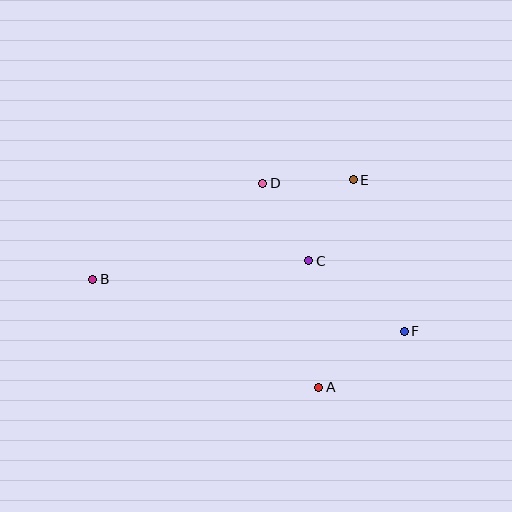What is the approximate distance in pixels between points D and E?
The distance between D and E is approximately 91 pixels.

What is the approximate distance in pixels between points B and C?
The distance between B and C is approximately 217 pixels.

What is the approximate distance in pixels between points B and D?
The distance between B and D is approximately 195 pixels.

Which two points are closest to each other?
Points C and D are closest to each other.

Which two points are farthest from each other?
Points B and F are farthest from each other.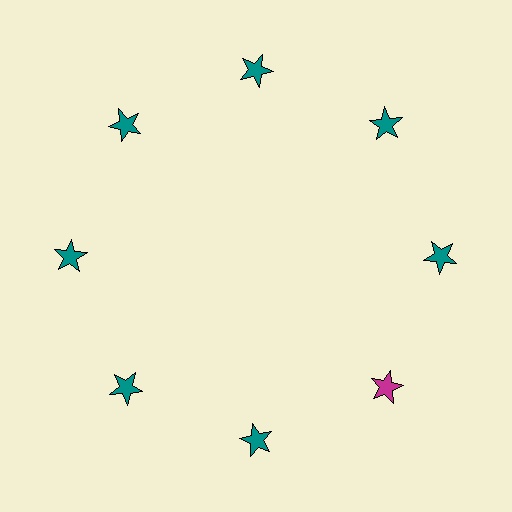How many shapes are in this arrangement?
There are 8 shapes arranged in a ring pattern.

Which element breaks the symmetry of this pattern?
The magenta star at roughly the 4 o'clock position breaks the symmetry. All other shapes are teal stars.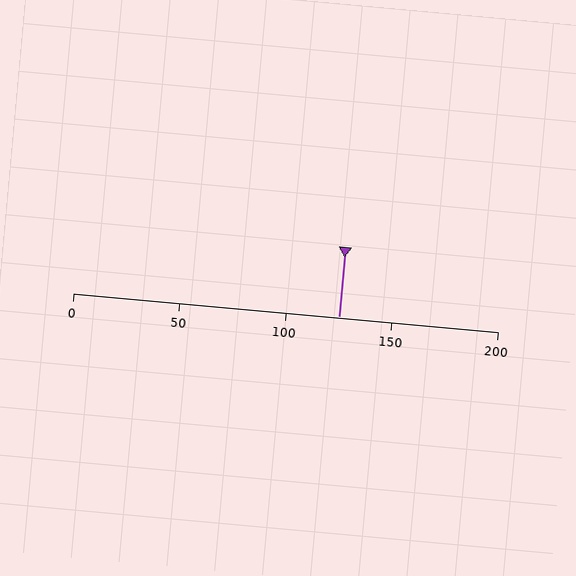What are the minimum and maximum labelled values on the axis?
The axis runs from 0 to 200.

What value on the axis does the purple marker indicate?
The marker indicates approximately 125.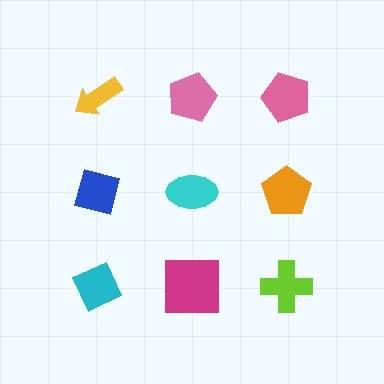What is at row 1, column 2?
A pink pentagon.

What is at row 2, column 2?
A cyan ellipse.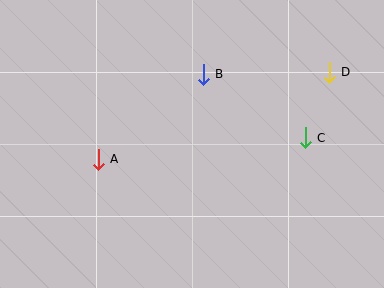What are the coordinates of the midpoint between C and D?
The midpoint between C and D is at (317, 105).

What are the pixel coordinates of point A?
Point A is at (98, 159).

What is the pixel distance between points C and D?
The distance between C and D is 70 pixels.